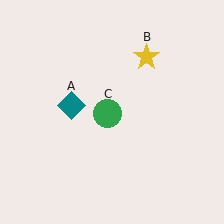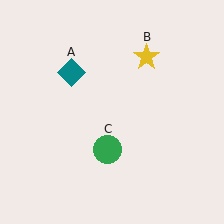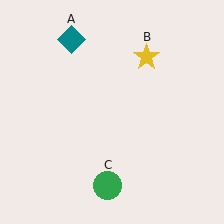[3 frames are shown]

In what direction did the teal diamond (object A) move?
The teal diamond (object A) moved up.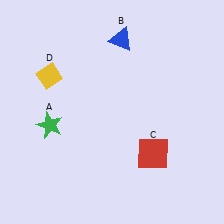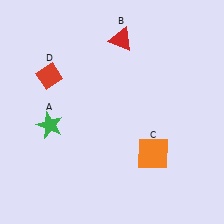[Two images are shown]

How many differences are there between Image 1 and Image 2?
There are 3 differences between the two images.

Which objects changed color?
B changed from blue to red. C changed from red to orange. D changed from yellow to red.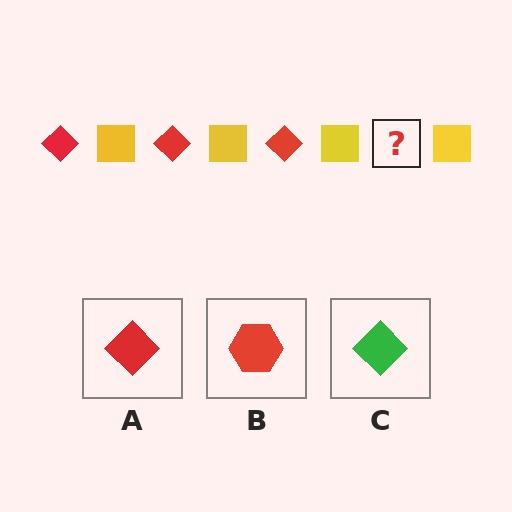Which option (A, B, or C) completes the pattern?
A.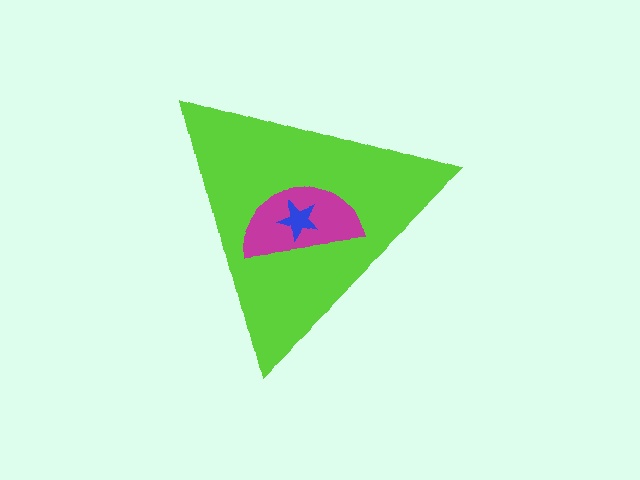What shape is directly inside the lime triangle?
The magenta semicircle.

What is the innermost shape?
The blue star.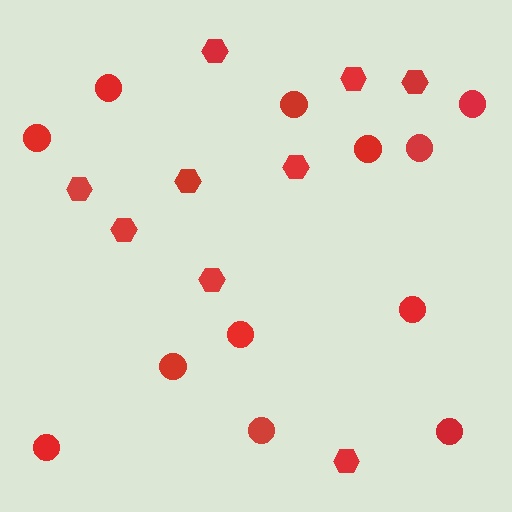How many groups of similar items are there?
There are 2 groups: one group of circles (12) and one group of hexagons (9).